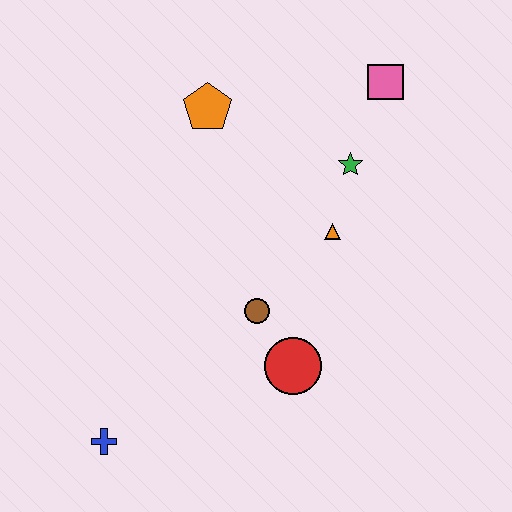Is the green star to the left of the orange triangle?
No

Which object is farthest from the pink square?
The blue cross is farthest from the pink square.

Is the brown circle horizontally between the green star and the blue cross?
Yes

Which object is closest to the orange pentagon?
The green star is closest to the orange pentagon.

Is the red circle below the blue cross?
No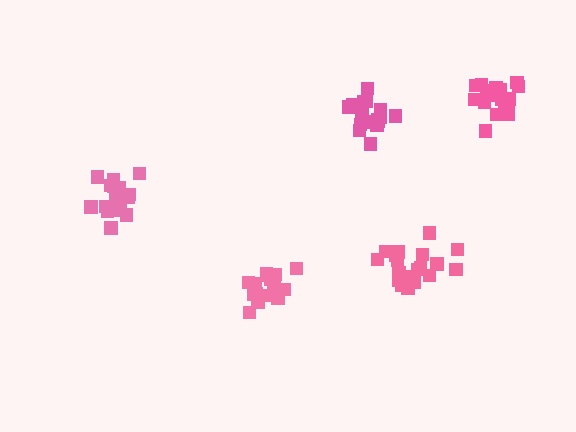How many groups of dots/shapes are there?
There are 5 groups.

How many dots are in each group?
Group 1: 21 dots, Group 2: 17 dots, Group 3: 21 dots, Group 4: 17 dots, Group 5: 18 dots (94 total).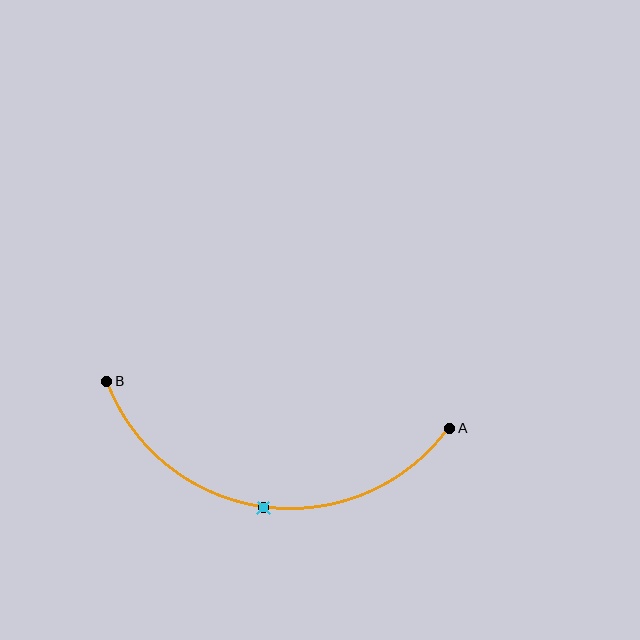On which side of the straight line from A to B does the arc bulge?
The arc bulges below the straight line connecting A and B.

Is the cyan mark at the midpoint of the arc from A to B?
Yes. The cyan mark lies on the arc at equal arc-length from both A and B — it is the arc midpoint.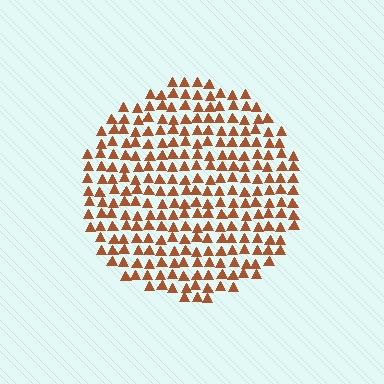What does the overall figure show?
The overall figure shows a circle.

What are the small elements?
The small elements are triangles.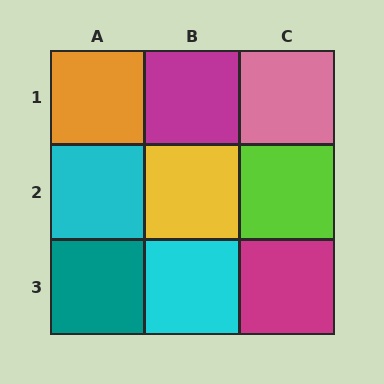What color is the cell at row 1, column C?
Pink.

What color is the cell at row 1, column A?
Orange.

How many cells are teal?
1 cell is teal.